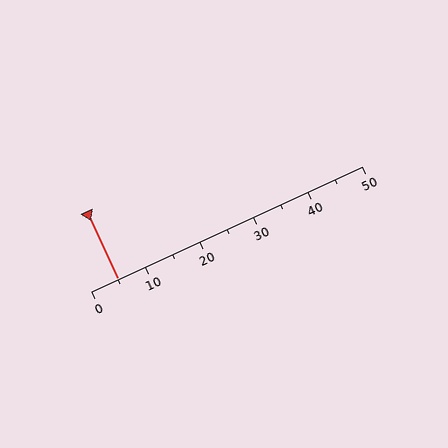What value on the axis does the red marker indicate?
The marker indicates approximately 5.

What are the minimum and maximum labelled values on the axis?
The axis runs from 0 to 50.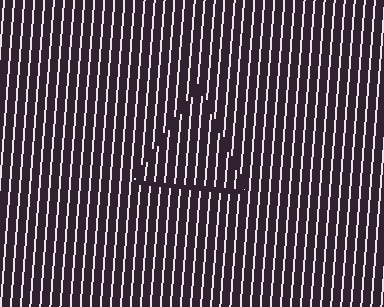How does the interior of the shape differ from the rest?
The interior of the shape contains the same grating, shifted by half a period — the contour is defined by the phase discontinuity where line-ends from the inner and outer gratings abut.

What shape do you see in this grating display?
An illusory triangle. The interior of the shape contains the same grating, shifted by half a period — the contour is defined by the phase discontinuity where line-ends from the inner and outer gratings abut.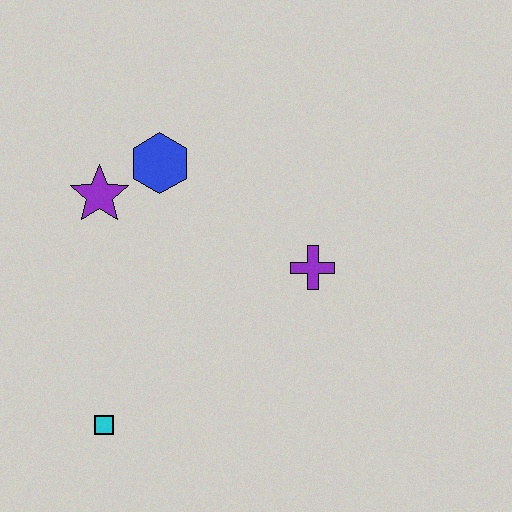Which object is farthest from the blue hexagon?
The cyan square is farthest from the blue hexagon.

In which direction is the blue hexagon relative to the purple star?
The blue hexagon is to the right of the purple star.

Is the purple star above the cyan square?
Yes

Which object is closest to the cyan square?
The purple star is closest to the cyan square.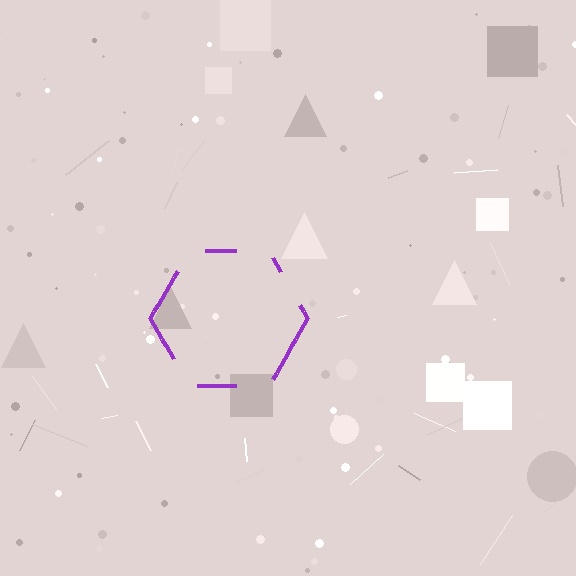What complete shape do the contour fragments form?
The contour fragments form a hexagon.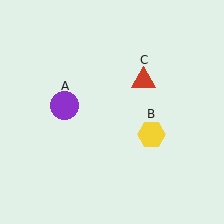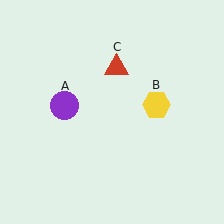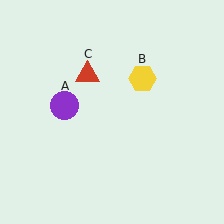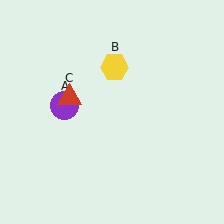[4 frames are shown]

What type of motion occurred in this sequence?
The yellow hexagon (object B), red triangle (object C) rotated counterclockwise around the center of the scene.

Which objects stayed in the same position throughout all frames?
Purple circle (object A) remained stationary.